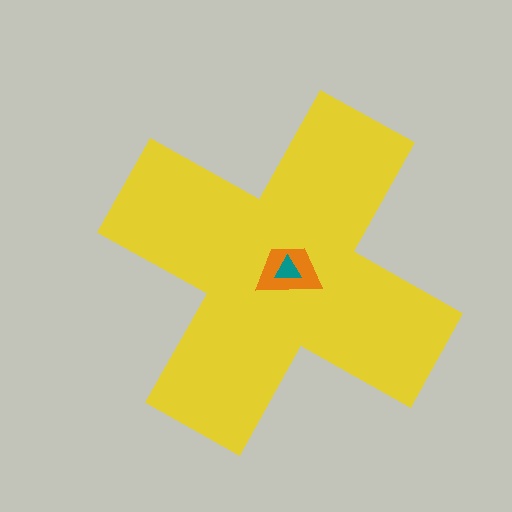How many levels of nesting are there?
3.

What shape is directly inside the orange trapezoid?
The teal triangle.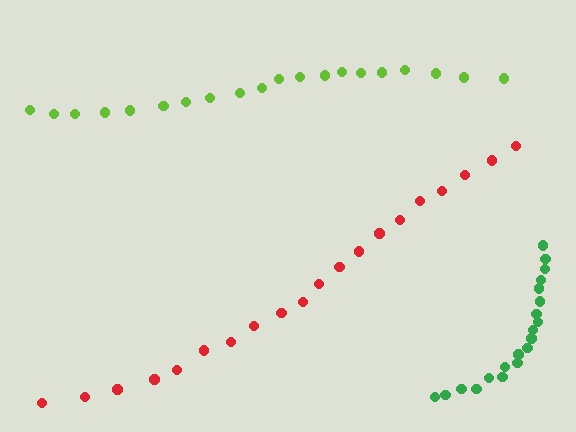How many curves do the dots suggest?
There are 3 distinct paths.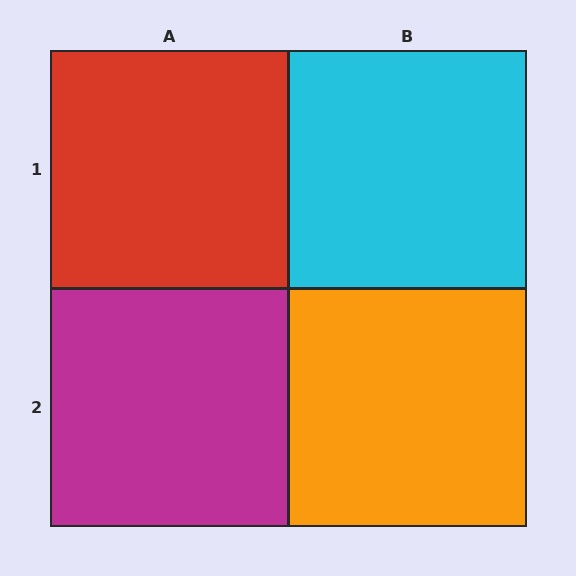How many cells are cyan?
1 cell is cyan.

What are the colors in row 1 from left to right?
Red, cyan.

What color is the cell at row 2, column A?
Magenta.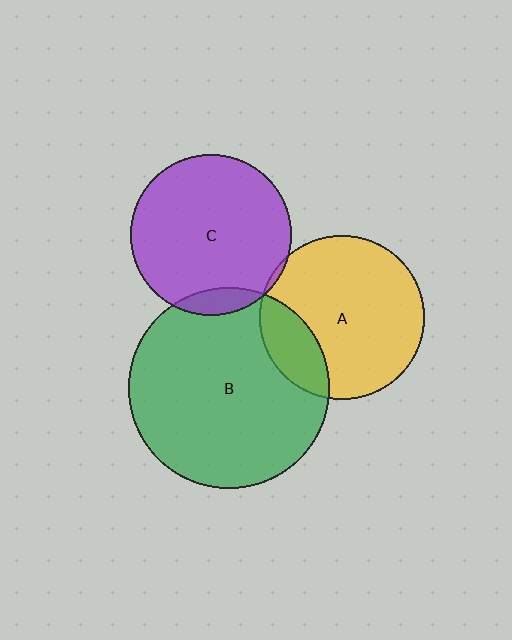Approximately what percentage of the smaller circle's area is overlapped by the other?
Approximately 10%.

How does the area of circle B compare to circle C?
Approximately 1.6 times.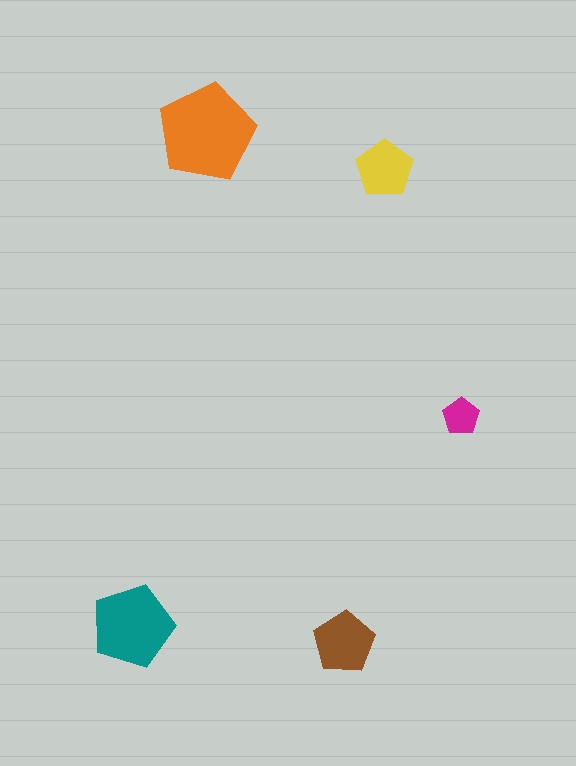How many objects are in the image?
There are 5 objects in the image.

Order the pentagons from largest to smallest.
the orange one, the teal one, the brown one, the yellow one, the magenta one.